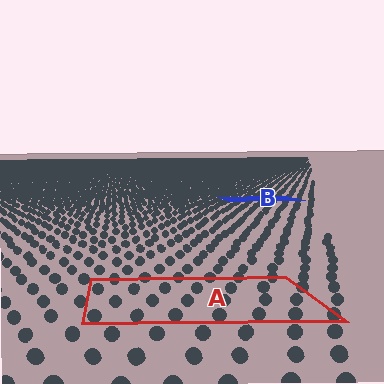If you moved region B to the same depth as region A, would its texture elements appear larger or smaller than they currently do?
They would appear larger. At a closer depth, the same texture elements are projected at a bigger on-screen size.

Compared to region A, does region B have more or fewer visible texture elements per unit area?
Region B has more texture elements per unit area — they are packed more densely because it is farther away.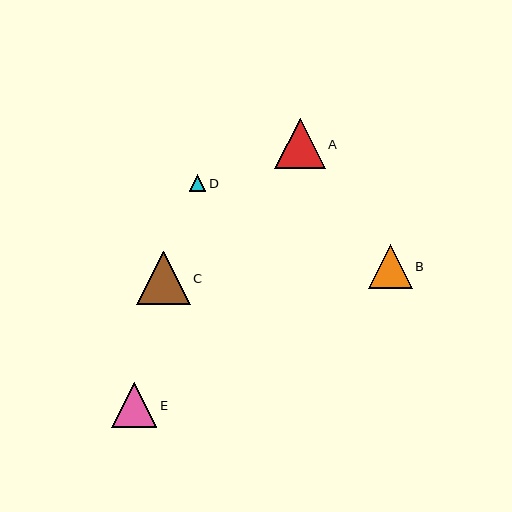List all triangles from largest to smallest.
From largest to smallest: C, A, E, B, D.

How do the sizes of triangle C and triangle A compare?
Triangle C and triangle A are approximately the same size.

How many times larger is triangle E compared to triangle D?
Triangle E is approximately 2.7 times the size of triangle D.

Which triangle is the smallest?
Triangle D is the smallest with a size of approximately 17 pixels.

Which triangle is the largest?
Triangle C is the largest with a size of approximately 53 pixels.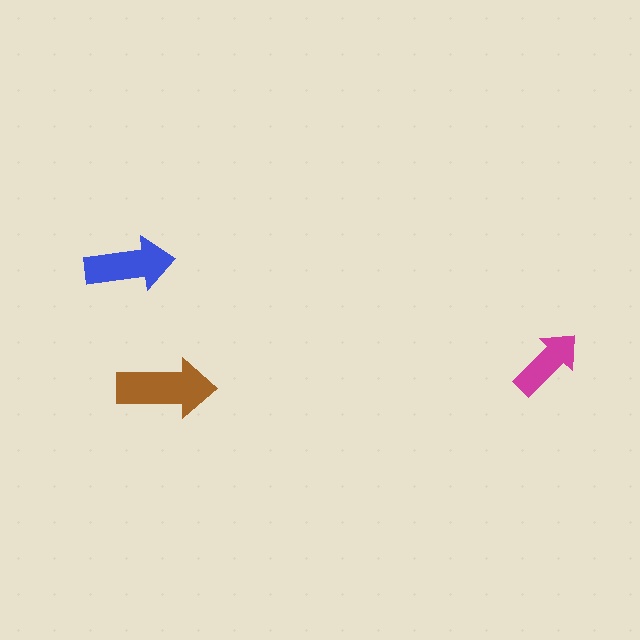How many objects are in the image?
There are 3 objects in the image.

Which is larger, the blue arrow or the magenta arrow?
The blue one.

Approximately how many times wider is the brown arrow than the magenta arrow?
About 1.5 times wider.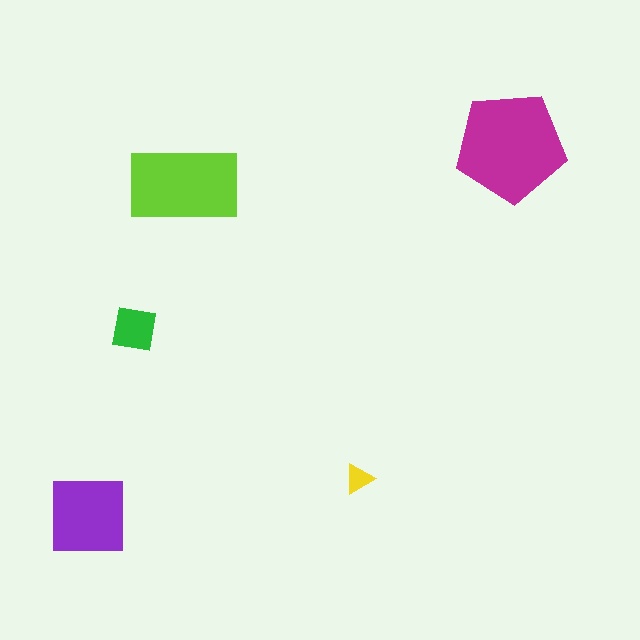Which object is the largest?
The magenta pentagon.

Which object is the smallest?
The yellow triangle.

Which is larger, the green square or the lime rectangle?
The lime rectangle.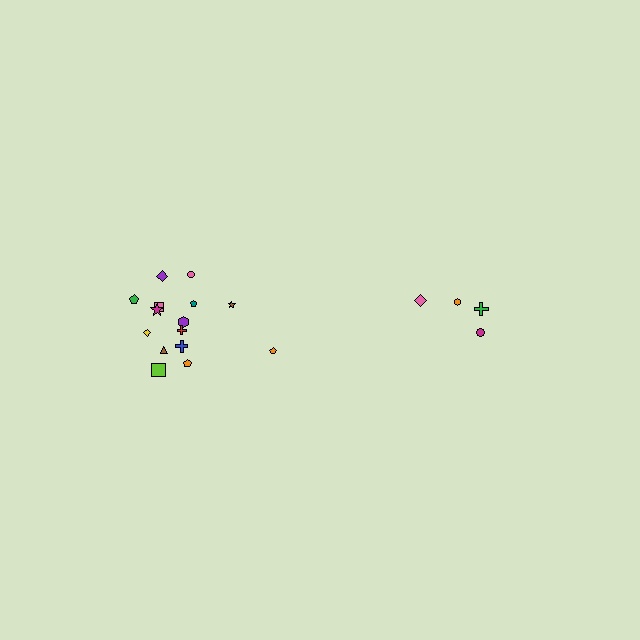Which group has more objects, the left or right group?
The left group.